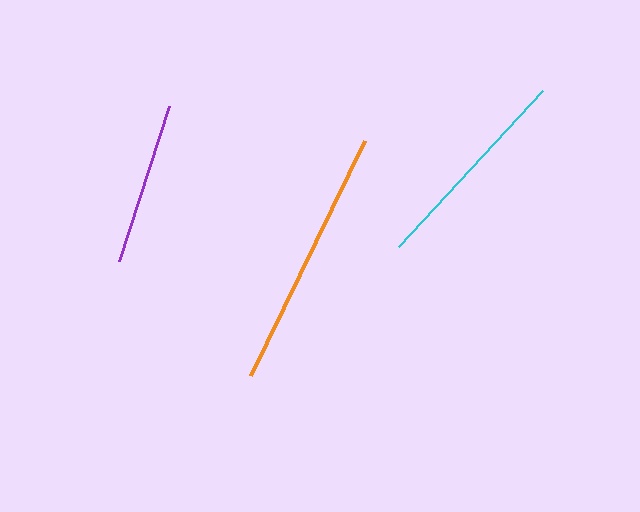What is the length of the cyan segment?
The cyan segment is approximately 212 pixels long.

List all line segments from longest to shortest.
From longest to shortest: orange, cyan, purple.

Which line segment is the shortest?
The purple line is the shortest at approximately 163 pixels.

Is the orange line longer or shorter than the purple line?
The orange line is longer than the purple line.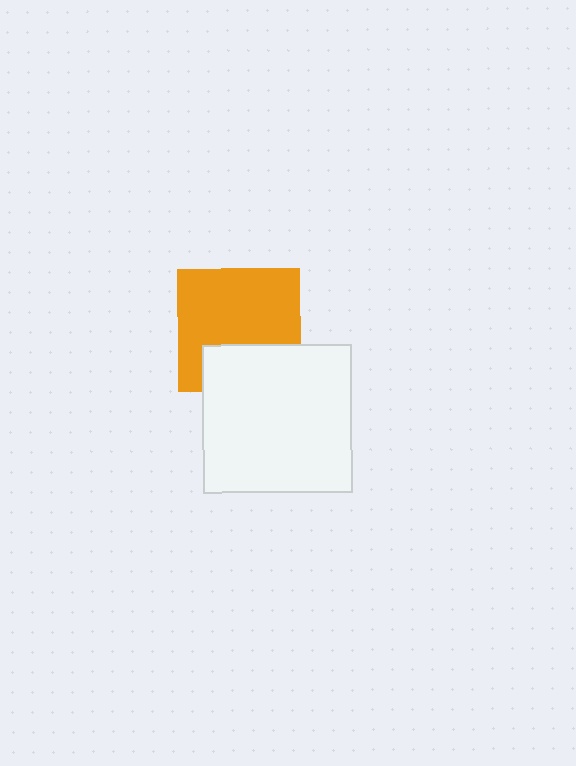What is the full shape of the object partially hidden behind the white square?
The partially hidden object is an orange square.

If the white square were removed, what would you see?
You would see the complete orange square.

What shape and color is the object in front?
The object in front is a white square.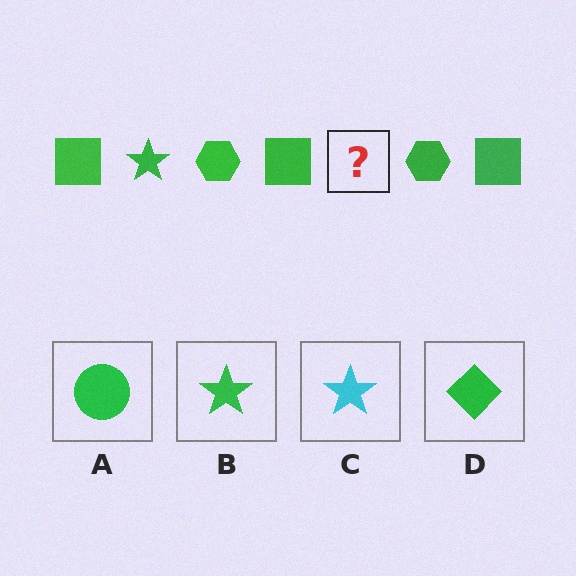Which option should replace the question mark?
Option B.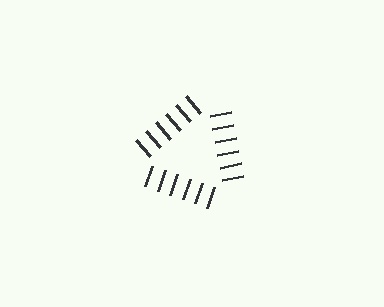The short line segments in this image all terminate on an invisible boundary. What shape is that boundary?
An illusory triangle — the line segments terminate on its edges but no continuous stroke is drawn.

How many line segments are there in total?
18 — 6 along each of the 3 edges.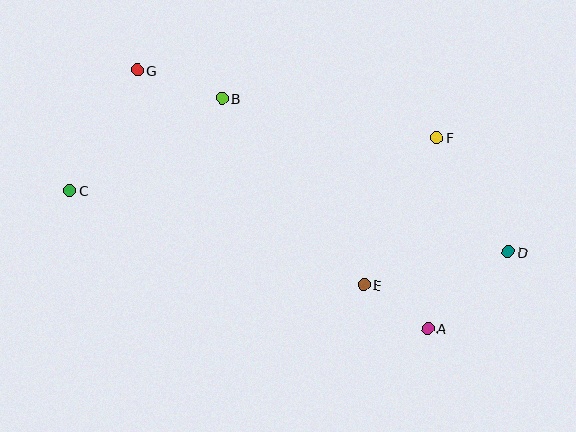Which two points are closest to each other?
Points A and E are closest to each other.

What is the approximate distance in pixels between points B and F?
The distance between B and F is approximately 218 pixels.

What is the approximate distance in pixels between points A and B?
The distance between A and B is approximately 309 pixels.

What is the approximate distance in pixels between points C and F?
The distance between C and F is approximately 371 pixels.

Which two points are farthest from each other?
Points C and D are farthest from each other.